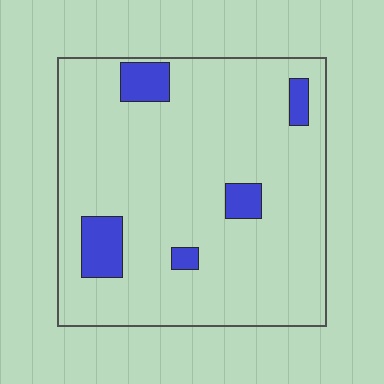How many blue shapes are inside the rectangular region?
5.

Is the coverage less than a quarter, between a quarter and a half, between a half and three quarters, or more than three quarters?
Less than a quarter.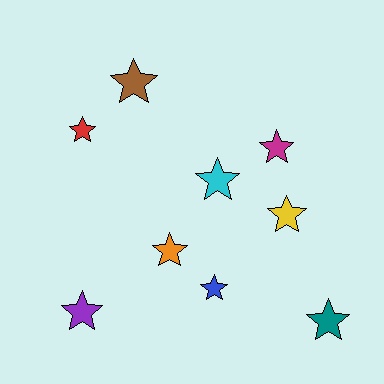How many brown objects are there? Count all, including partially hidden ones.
There is 1 brown object.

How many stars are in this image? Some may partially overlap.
There are 9 stars.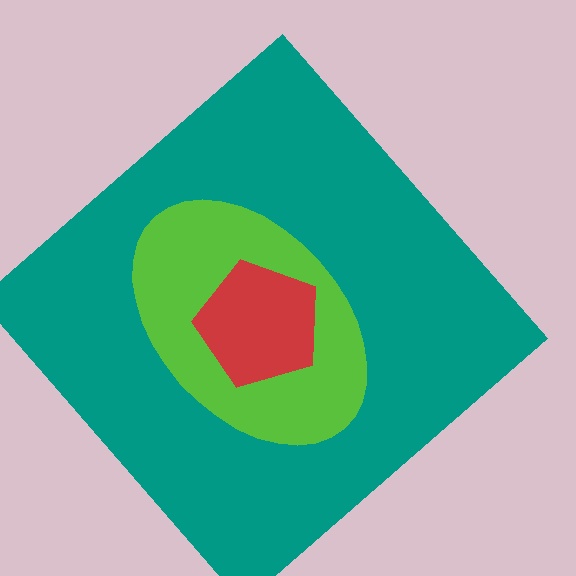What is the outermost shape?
The teal diamond.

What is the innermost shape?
The red pentagon.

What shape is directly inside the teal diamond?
The lime ellipse.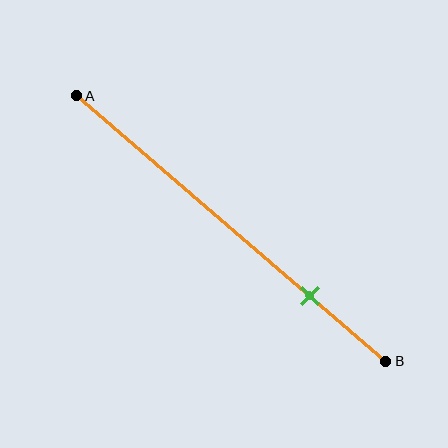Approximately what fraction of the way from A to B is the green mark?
The green mark is approximately 75% of the way from A to B.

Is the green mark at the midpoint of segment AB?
No, the mark is at about 75% from A, not at the 50% midpoint.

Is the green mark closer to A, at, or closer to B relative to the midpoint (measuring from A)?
The green mark is closer to point B than the midpoint of segment AB.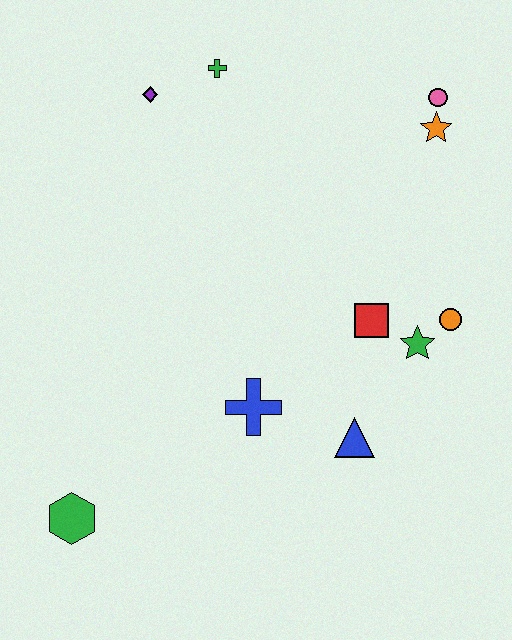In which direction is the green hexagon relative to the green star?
The green hexagon is to the left of the green star.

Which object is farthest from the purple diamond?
The green hexagon is farthest from the purple diamond.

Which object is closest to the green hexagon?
The blue cross is closest to the green hexagon.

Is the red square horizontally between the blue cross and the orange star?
Yes